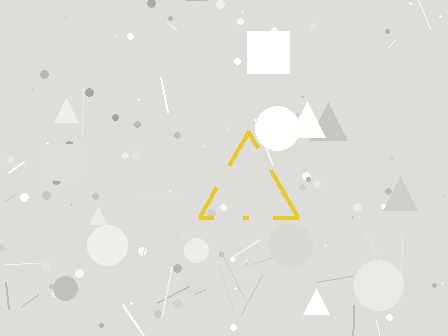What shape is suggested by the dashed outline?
The dashed outline suggests a triangle.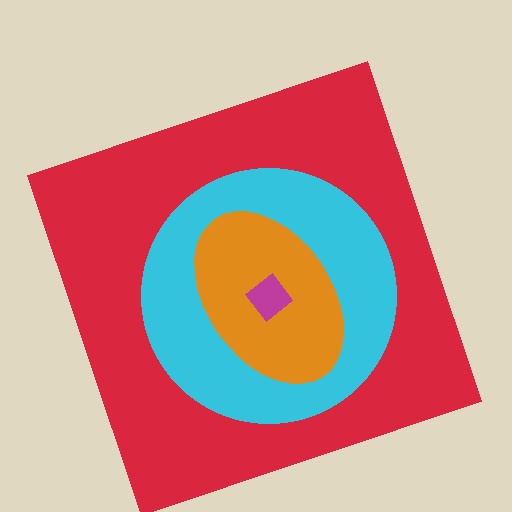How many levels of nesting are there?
4.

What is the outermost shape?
The red square.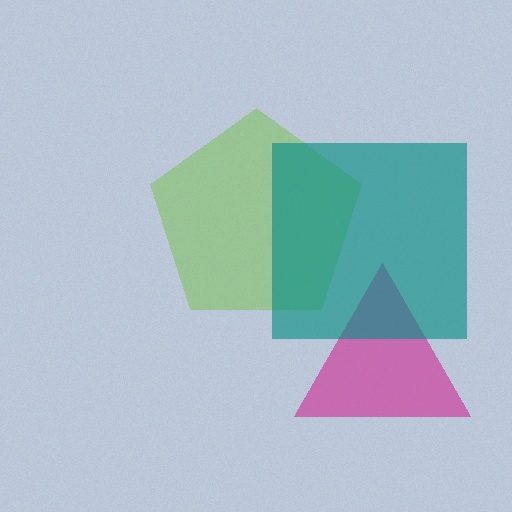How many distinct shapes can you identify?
There are 3 distinct shapes: a magenta triangle, a lime pentagon, a teal square.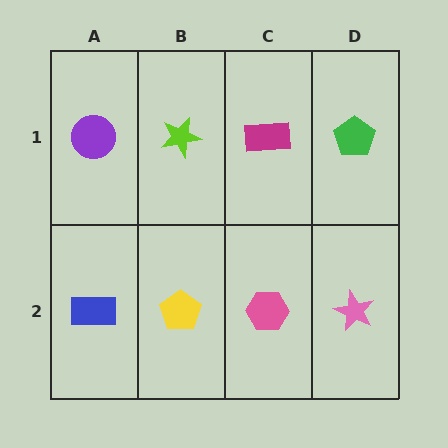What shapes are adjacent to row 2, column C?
A magenta rectangle (row 1, column C), a yellow pentagon (row 2, column B), a pink star (row 2, column D).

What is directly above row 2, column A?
A purple circle.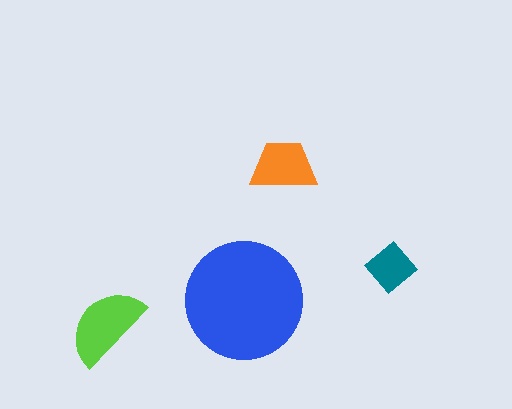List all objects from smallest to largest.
The teal diamond, the orange trapezoid, the lime semicircle, the blue circle.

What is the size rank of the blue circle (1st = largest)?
1st.